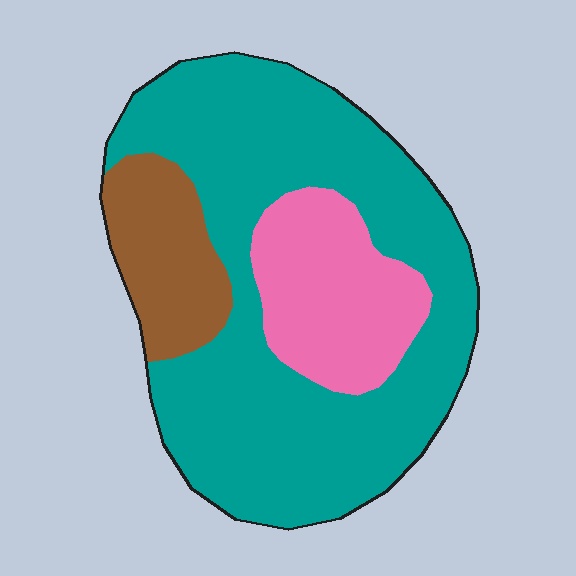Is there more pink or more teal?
Teal.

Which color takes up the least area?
Brown, at roughly 15%.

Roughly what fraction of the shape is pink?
Pink takes up about one fifth (1/5) of the shape.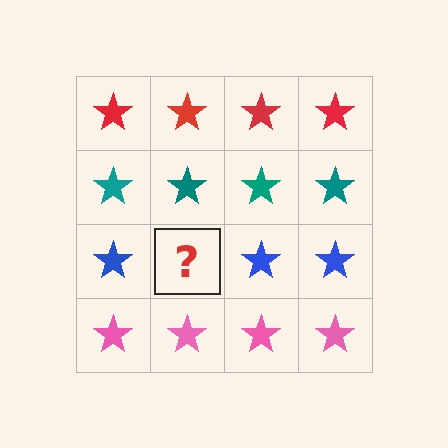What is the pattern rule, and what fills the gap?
The rule is that each row has a consistent color. The gap should be filled with a blue star.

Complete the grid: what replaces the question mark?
The question mark should be replaced with a blue star.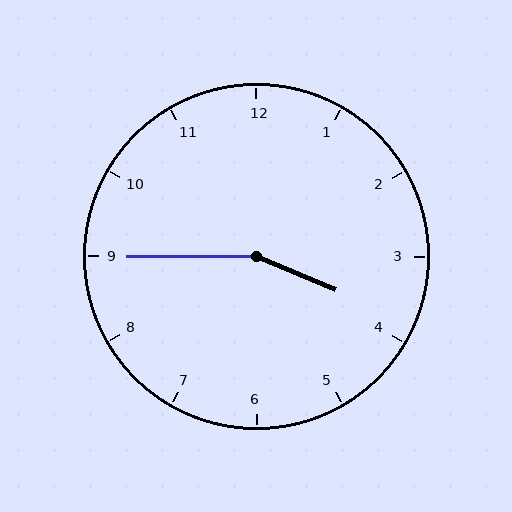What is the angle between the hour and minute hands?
Approximately 158 degrees.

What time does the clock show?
3:45.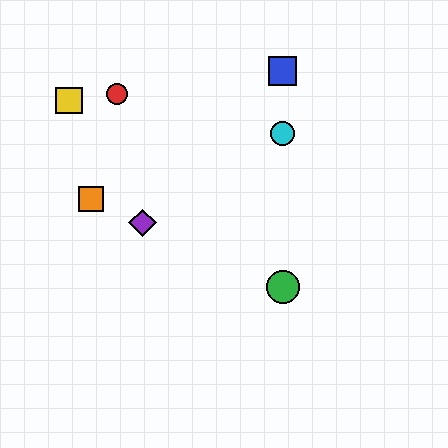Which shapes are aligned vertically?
The blue square, the green circle, the cyan circle are aligned vertically.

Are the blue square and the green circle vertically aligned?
Yes, both are at x≈283.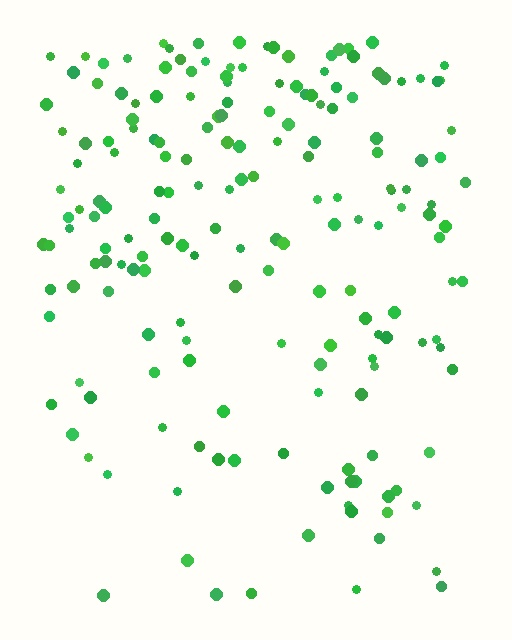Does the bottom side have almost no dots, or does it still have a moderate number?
Still a moderate number, just noticeably fewer than the top.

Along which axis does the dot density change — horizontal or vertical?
Vertical.